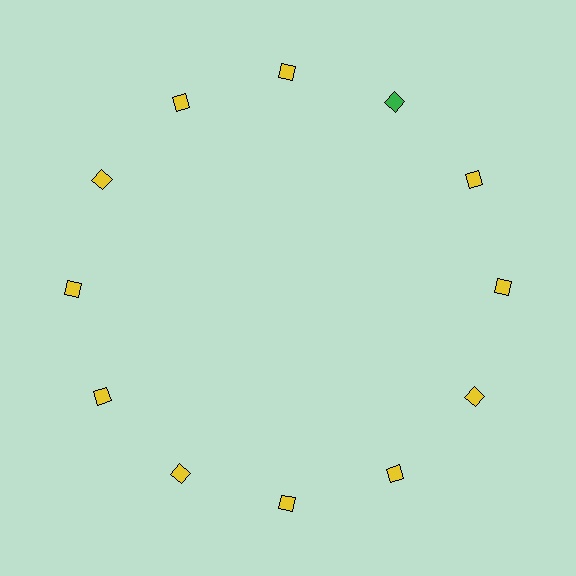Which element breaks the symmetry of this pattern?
The green diamond at roughly the 1 o'clock position breaks the symmetry. All other shapes are yellow diamonds.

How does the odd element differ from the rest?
It has a different color: green instead of yellow.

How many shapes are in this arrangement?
There are 12 shapes arranged in a ring pattern.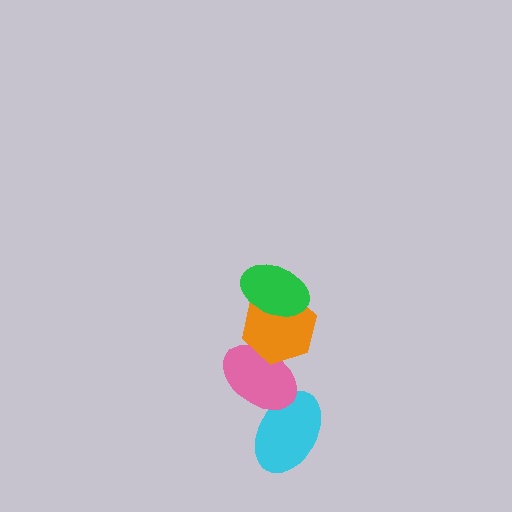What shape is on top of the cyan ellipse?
The pink ellipse is on top of the cyan ellipse.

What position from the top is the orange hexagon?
The orange hexagon is 2nd from the top.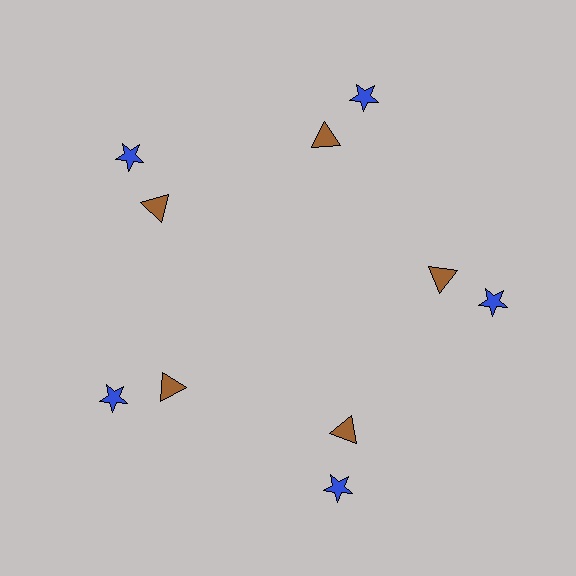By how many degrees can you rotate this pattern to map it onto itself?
The pattern maps onto itself every 72 degrees of rotation.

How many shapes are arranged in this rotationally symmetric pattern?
There are 10 shapes, arranged in 5 groups of 2.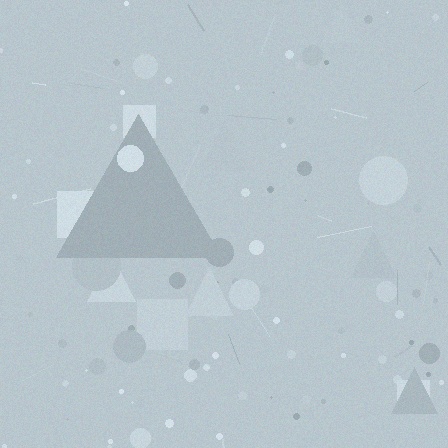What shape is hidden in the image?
A triangle is hidden in the image.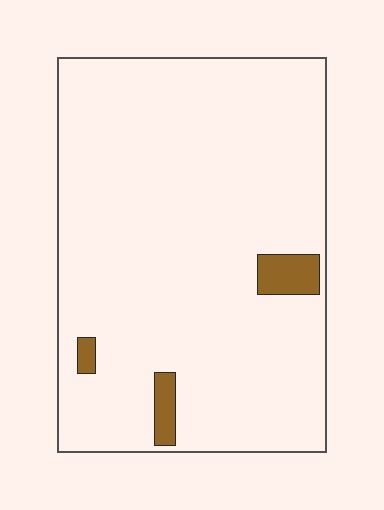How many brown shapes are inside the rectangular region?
3.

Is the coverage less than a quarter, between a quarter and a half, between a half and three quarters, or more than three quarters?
Less than a quarter.